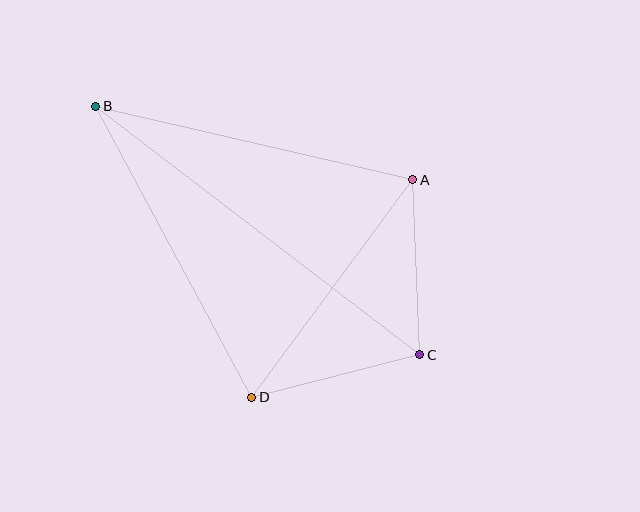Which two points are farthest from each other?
Points B and C are farthest from each other.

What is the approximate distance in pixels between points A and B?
The distance between A and B is approximately 325 pixels.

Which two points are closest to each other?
Points C and D are closest to each other.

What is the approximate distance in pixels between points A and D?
The distance between A and D is approximately 271 pixels.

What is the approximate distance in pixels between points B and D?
The distance between B and D is approximately 330 pixels.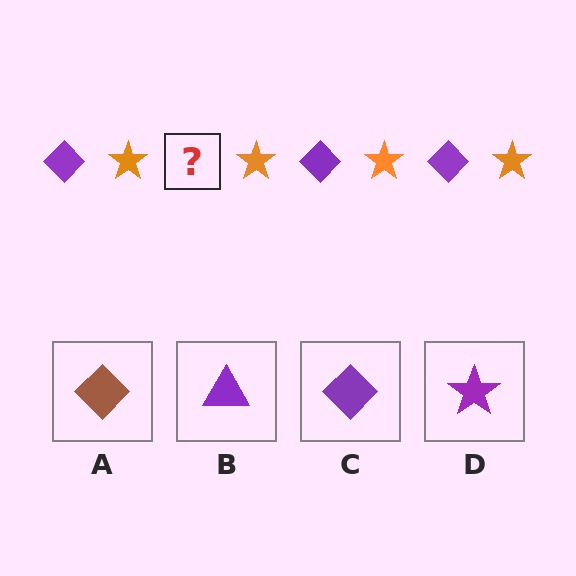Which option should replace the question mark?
Option C.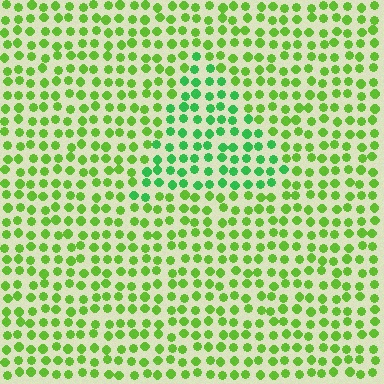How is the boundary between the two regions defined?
The boundary is defined purely by a slight shift in hue (about 32 degrees). Spacing, size, and orientation are identical on both sides.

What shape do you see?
I see a triangle.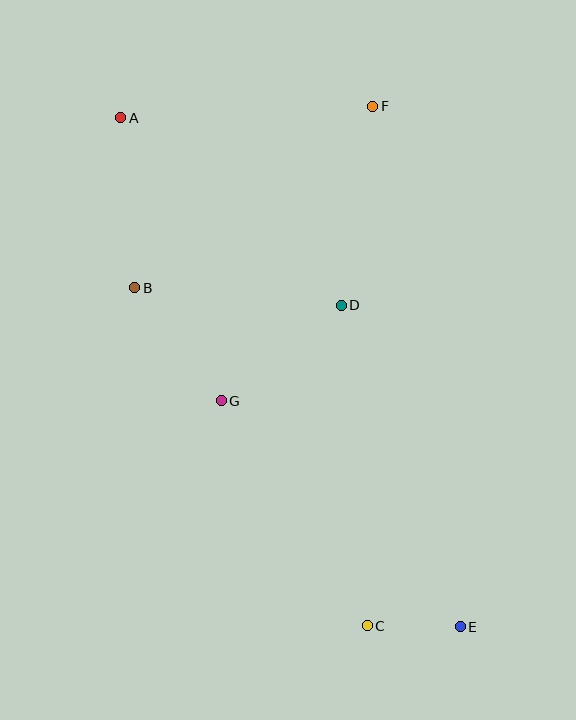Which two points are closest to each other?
Points C and E are closest to each other.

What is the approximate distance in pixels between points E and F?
The distance between E and F is approximately 528 pixels.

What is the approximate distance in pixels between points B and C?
The distance between B and C is approximately 410 pixels.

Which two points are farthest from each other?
Points A and E are farthest from each other.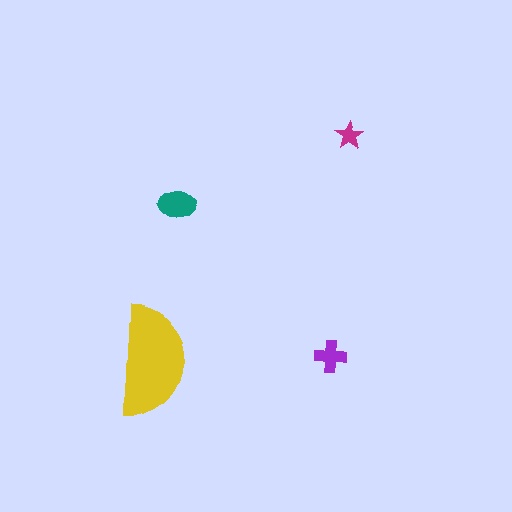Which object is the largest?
The yellow semicircle.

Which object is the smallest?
The magenta star.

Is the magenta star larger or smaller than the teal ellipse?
Smaller.